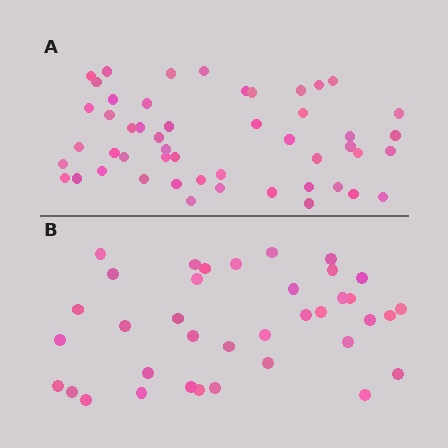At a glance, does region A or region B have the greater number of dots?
Region A (the top region) has more dots.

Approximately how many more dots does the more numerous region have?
Region A has approximately 15 more dots than region B.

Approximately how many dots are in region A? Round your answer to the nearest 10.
About 50 dots.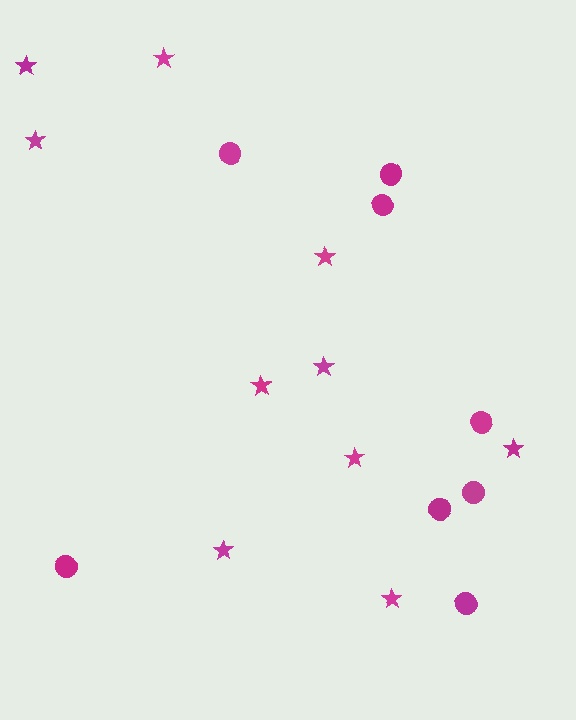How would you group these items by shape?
There are 2 groups: one group of stars (10) and one group of circles (8).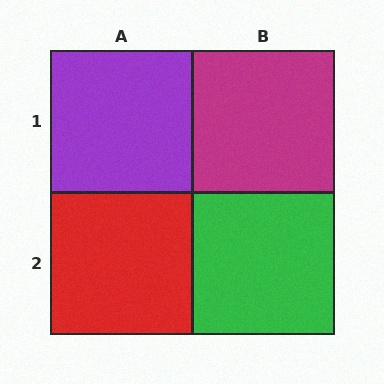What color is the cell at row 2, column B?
Green.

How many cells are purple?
1 cell is purple.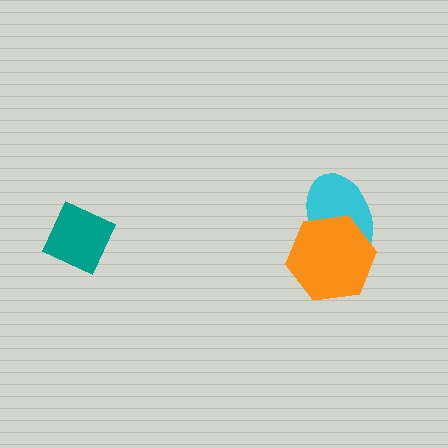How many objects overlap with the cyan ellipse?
1 object overlaps with the cyan ellipse.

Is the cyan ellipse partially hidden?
Yes, it is partially covered by another shape.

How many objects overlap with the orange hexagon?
1 object overlaps with the orange hexagon.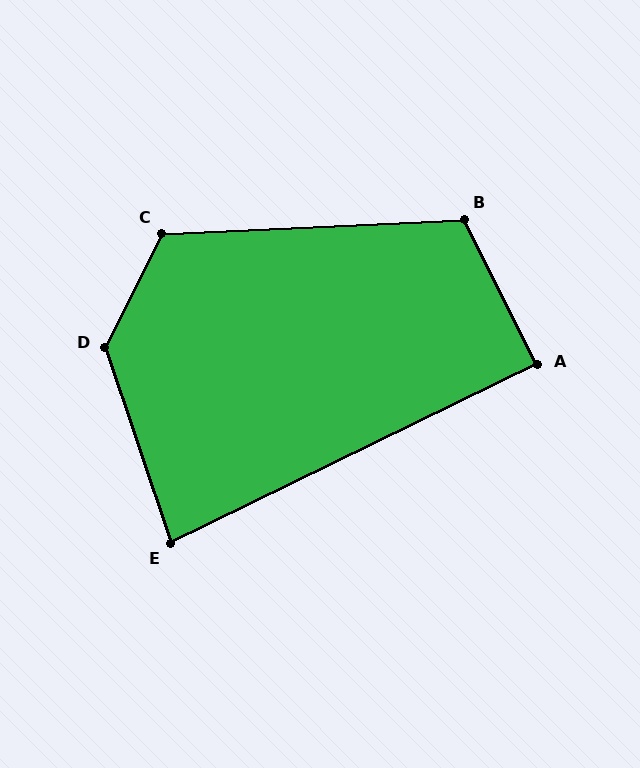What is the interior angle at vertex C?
Approximately 119 degrees (obtuse).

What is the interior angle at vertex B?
Approximately 114 degrees (obtuse).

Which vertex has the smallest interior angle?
E, at approximately 83 degrees.